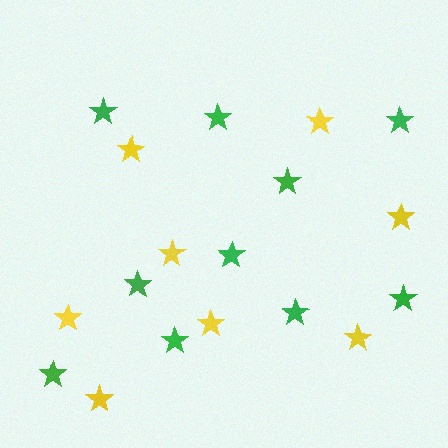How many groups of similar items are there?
There are 2 groups: one group of green stars (10) and one group of yellow stars (8).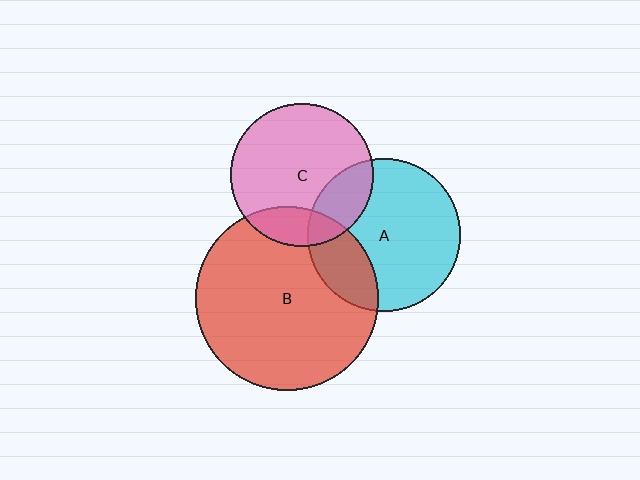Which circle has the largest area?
Circle B (red).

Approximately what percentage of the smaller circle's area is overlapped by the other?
Approximately 20%.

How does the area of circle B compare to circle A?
Approximately 1.4 times.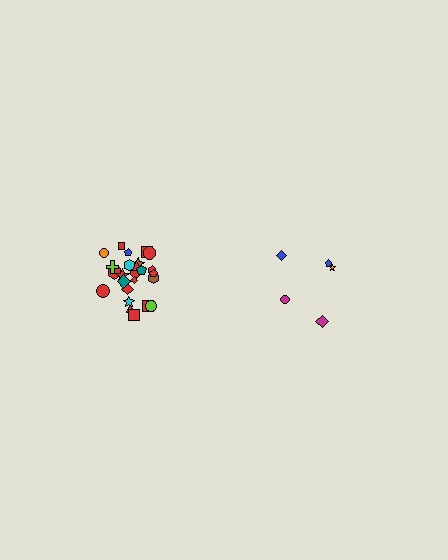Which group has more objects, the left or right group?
The left group.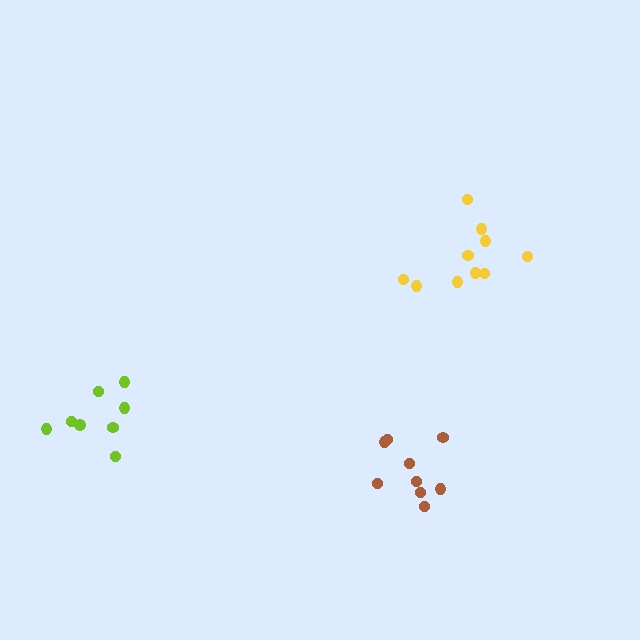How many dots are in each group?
Group 1: 8 dots, Group 2: 9 dots, Group 3: 10 dots (27 total).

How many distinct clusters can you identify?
There are 3 distinct clusters.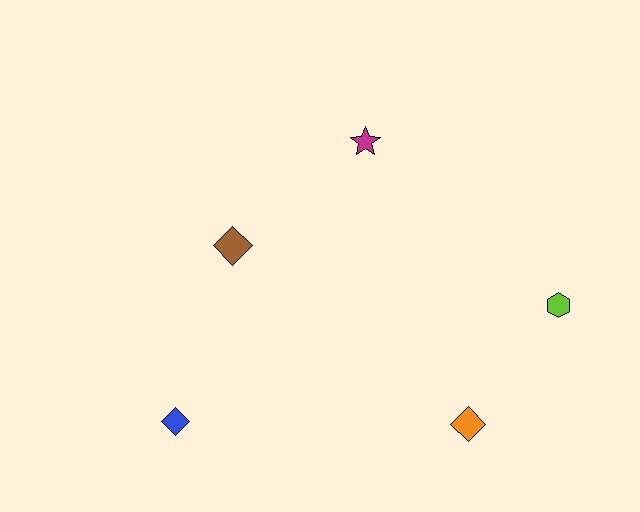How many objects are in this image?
There are 5 objects.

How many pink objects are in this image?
There are no pink objects.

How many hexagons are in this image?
There is 1 hexagon.